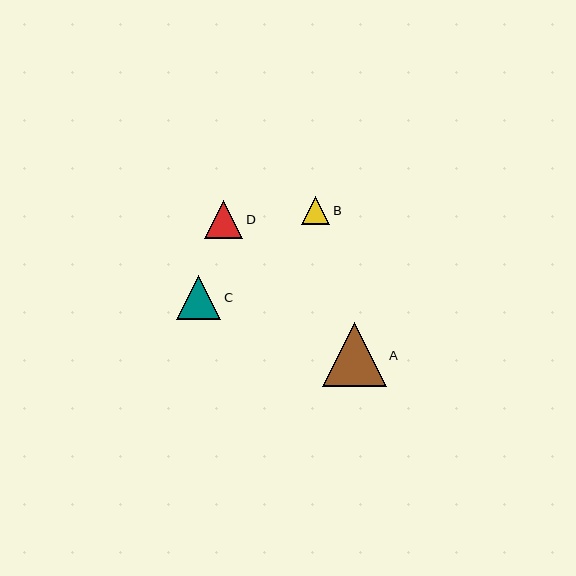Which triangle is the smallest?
Triangle B is the smallest with a size of approximately 28 pixels.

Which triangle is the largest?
Triangle A is the largest with a size of approximately 64 pixels.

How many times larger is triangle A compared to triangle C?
Triangle A is approximately 1.4 times the size of triangle C.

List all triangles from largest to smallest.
From largest to smallest: A, C, D, B.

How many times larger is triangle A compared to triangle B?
Triangle A is approximately 2.3 times the size of triangle B.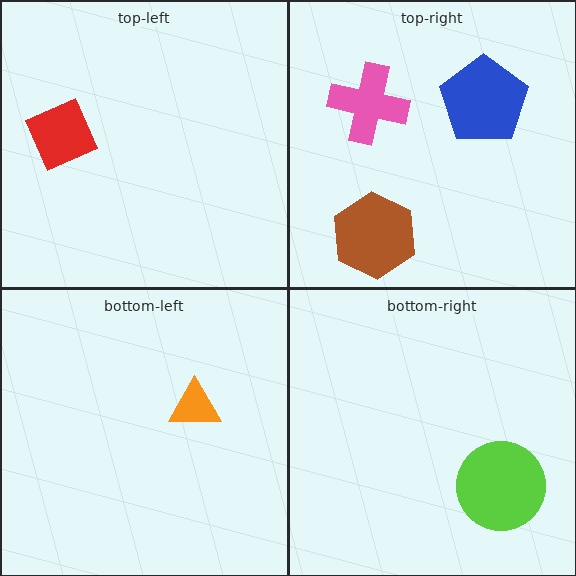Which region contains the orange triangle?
The bottom-left region.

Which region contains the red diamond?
The top-left region.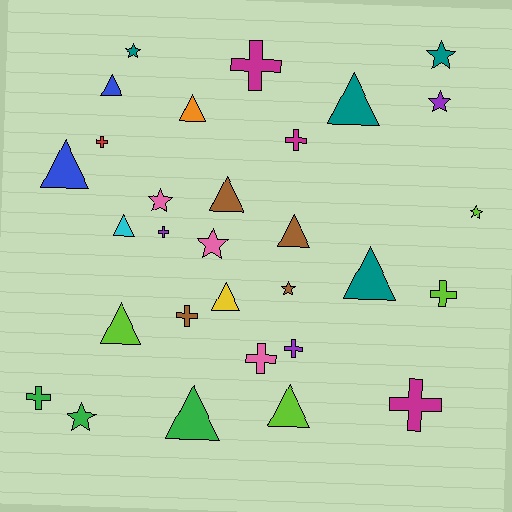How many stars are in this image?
There are 8 stars.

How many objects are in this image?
There are 30 objects.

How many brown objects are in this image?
There are 4 brown objects.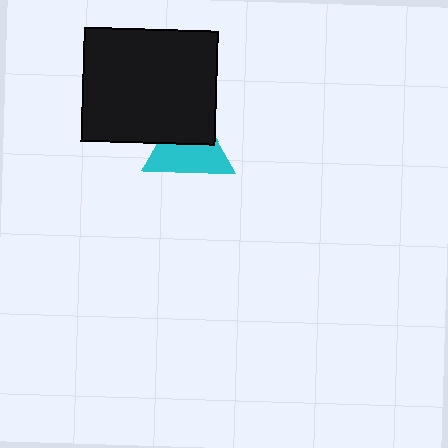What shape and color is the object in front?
The object in front is a black rectangle.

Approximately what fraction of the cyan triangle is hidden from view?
Roughly 43% of the cyan triangle is hidden behind the black rectangle.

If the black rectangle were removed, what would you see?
You would see the complete cyan triangle.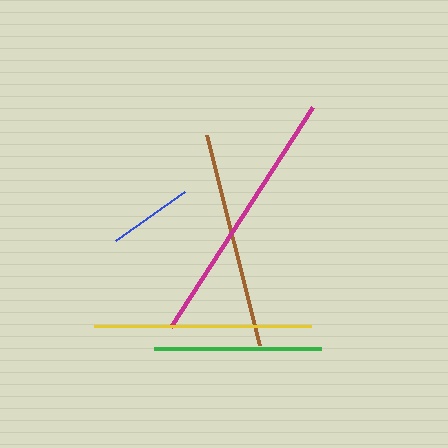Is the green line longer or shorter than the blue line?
The green line is longer than the blue line.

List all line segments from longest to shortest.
From longest to shortest: magenta, yellow, brown, green, blue.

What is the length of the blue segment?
The blue segment is approximately 84 pixels long.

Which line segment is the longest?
The magenta line is the longest at approximately 262 pixels.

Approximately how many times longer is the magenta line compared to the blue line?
The magenta line is approximately 3.1 times the length of the blue line.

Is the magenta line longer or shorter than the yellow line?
The magenta line is longer than the yellow line.